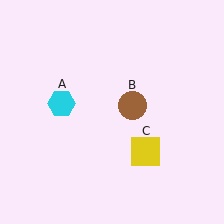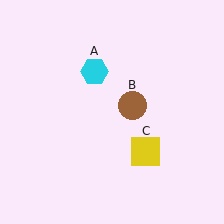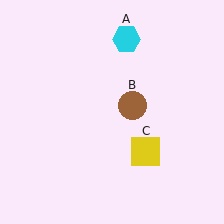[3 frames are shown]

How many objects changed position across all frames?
1 object changed position: cyan hexagon (object A).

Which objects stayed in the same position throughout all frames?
Brown circle (object B) and yellow square (object C) remained stationary.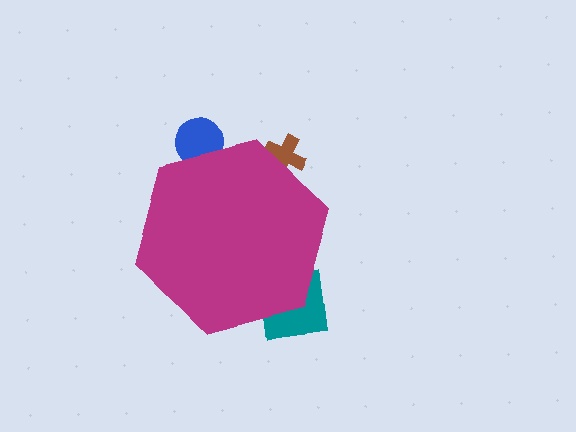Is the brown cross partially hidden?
Yes, the brown cross is partially hidden behind the magenta hexagon.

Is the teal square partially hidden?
Yes, the teal square is partially hidden behind the magenta hexagon.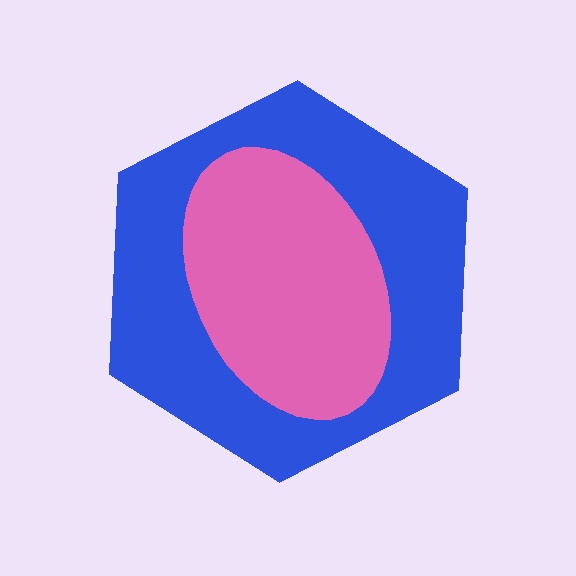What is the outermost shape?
The blue hexagon.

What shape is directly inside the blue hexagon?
The pink ellipse.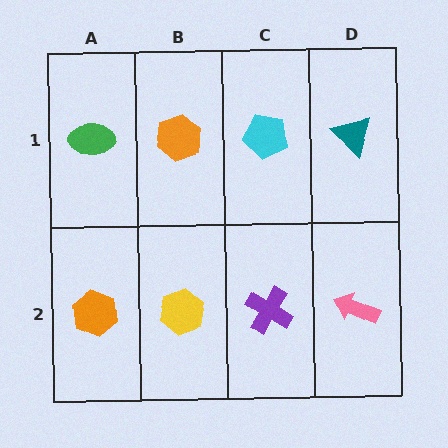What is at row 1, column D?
A teal triangle.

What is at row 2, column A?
An orange hexagon.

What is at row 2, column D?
A pink arrow.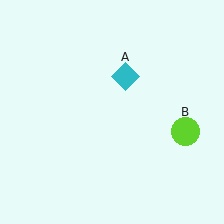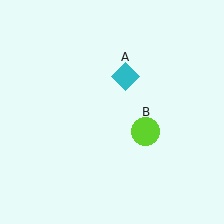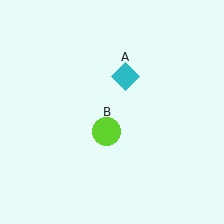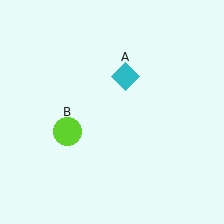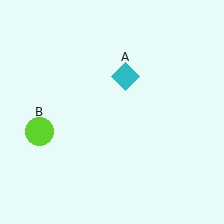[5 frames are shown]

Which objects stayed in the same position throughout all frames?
Cyan diamond (object A) remained stationary.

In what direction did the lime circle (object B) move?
The lime circle (object B) moved left.